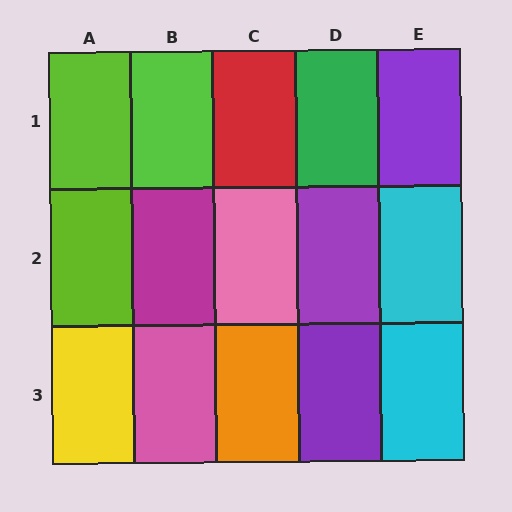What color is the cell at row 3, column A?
Yellow.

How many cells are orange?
1 cell is orange.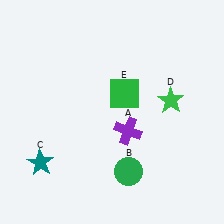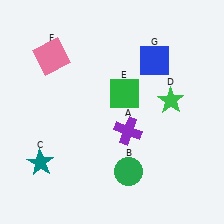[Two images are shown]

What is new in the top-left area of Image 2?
A pink square (F) was added in the top-left area of Image 2.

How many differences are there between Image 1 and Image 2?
There are 2 differences between the two images.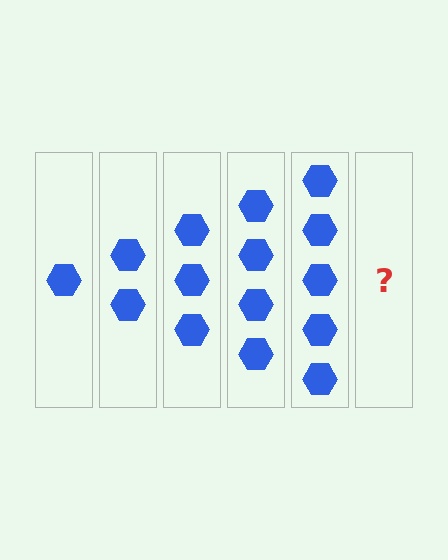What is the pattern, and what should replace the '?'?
The pattern is that each step adds one more hexagon. The '?' should be 6 hexagons.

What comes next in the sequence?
The next element should be 6 hexagons.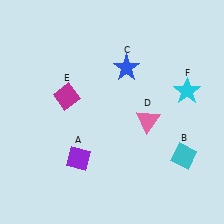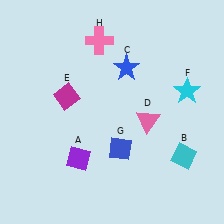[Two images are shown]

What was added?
A blue diamond (G), a pink cross (H) were added in Image 2.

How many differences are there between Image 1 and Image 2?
There are 2 differences between the two images.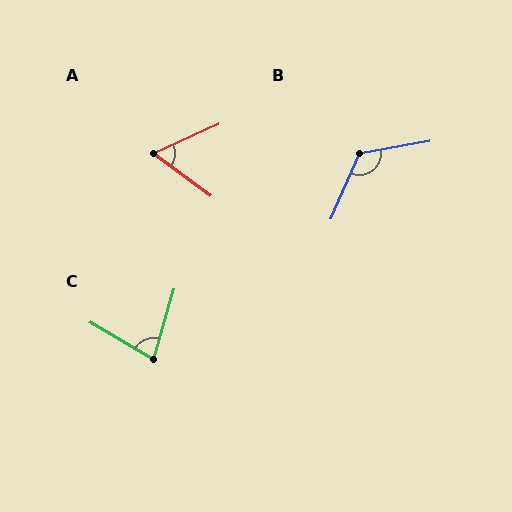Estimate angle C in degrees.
Approximately 75 degrees.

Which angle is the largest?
B, at approximately 123 degrees.